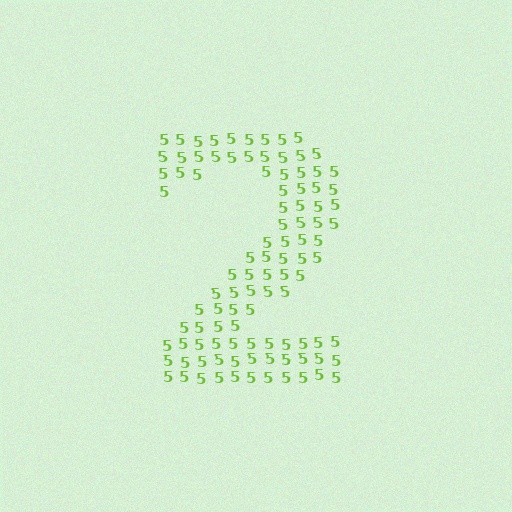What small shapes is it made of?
It is made of small digit 5's.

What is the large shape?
The large shape is the digit 2.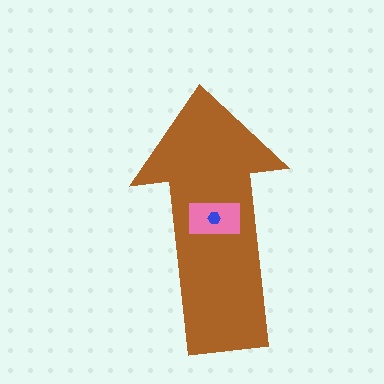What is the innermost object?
The blue hexagon.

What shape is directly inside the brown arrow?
The pink rectangle.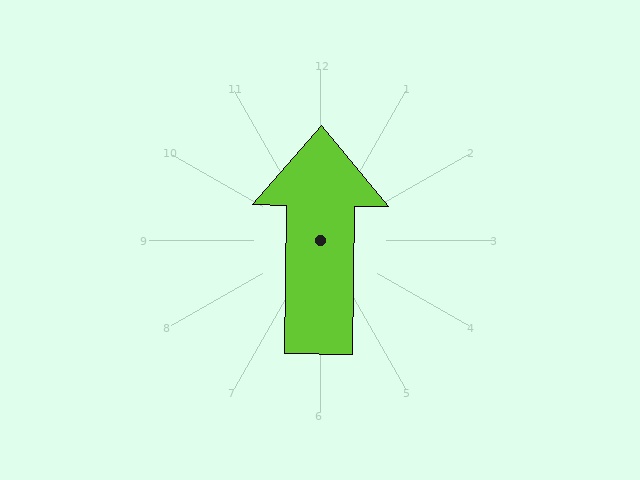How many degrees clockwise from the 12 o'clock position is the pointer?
Approximately 1 degrees.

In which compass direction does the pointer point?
North.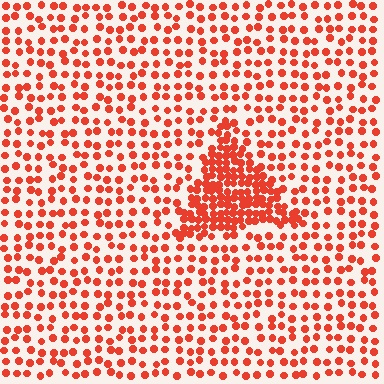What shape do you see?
I see a triangle.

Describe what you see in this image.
The image contains small red elements arranged at two different densities. A triangle-shaped region is visible where the elements are more densely packed than the surrounding area.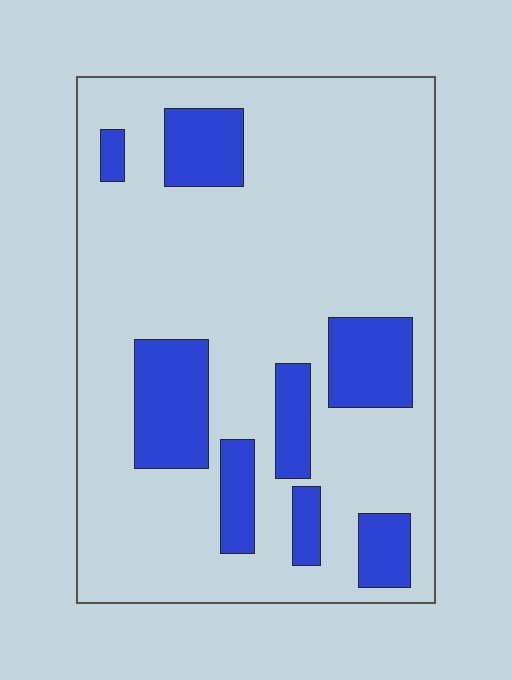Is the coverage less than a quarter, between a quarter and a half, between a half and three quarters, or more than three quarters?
Less than a quarter.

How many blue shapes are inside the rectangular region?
8.